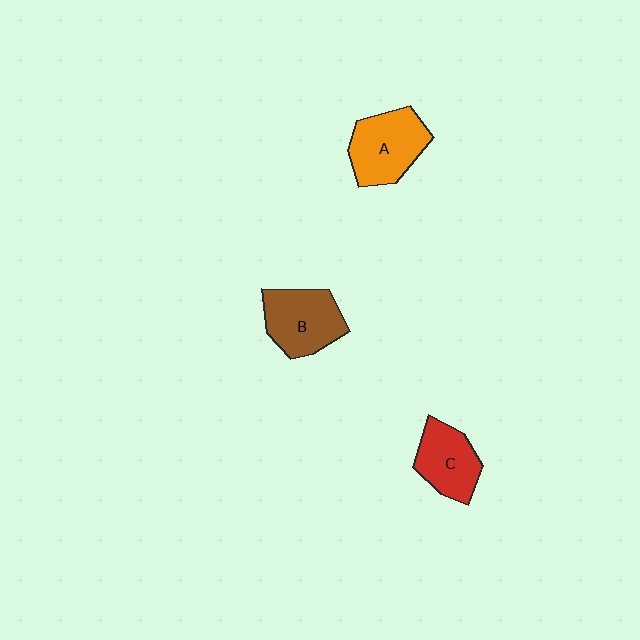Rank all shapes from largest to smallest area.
From largest to smallest: A (orange), B (brown), C (red).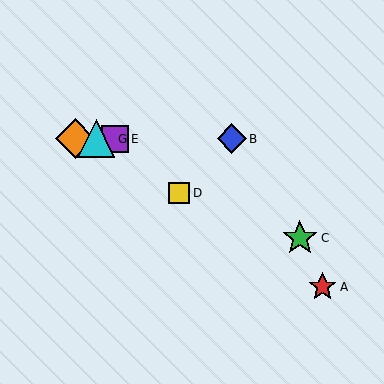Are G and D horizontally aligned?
No, G is at y≈139 and D is at y≈193.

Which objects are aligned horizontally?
Objects B, E, F, G are aligned horizontally.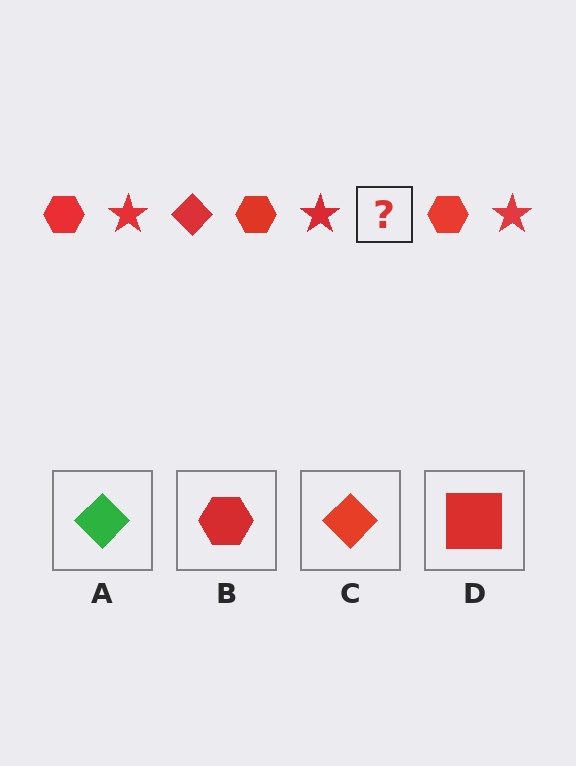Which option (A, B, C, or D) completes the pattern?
C.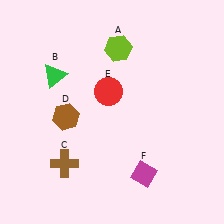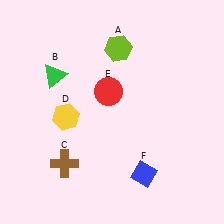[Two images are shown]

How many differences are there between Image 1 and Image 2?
There are 2 differences between the two images.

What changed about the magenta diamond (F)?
In Image 1, F is magenta. In Image 2, it changed to blue.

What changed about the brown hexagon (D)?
In Image 1, D is brown. In Image 2, it changed to yellow.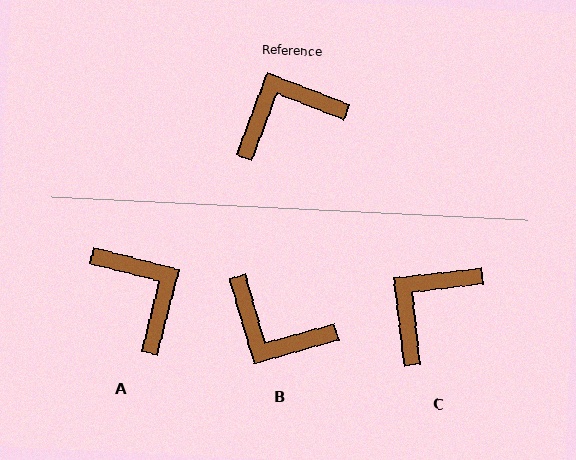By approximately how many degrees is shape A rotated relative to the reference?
Approximately 83 degrees clockwise.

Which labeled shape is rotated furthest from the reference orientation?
B, about 127 degrees away.